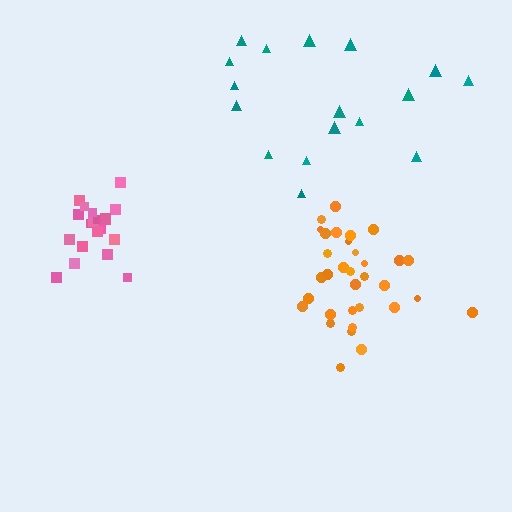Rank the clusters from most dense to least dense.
pink, orange, teal.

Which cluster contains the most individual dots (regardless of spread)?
Orange (33).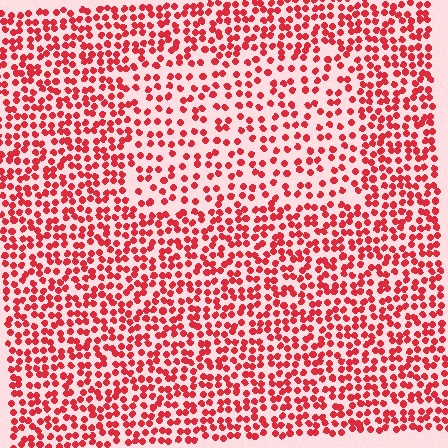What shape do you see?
I see a rectangle.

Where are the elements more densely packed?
The elements are more densely packed outside the rectangle boundary.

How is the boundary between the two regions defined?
The boundary is defined by a change in element density (approximately 1.7x ratio). All elements are the same color, size, and shape.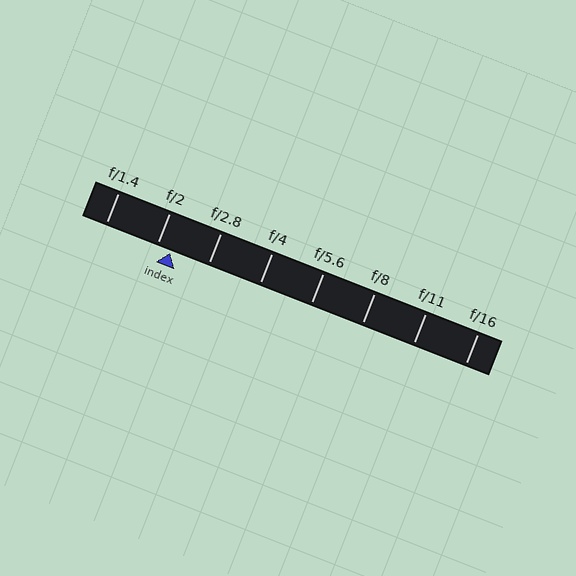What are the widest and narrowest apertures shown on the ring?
The widest aperture shown is f/1.4 and the narrowest is f/16.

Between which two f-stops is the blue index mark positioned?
The index mark is between f/2 and f/2.8.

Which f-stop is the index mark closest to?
The index mark is closest to f/2.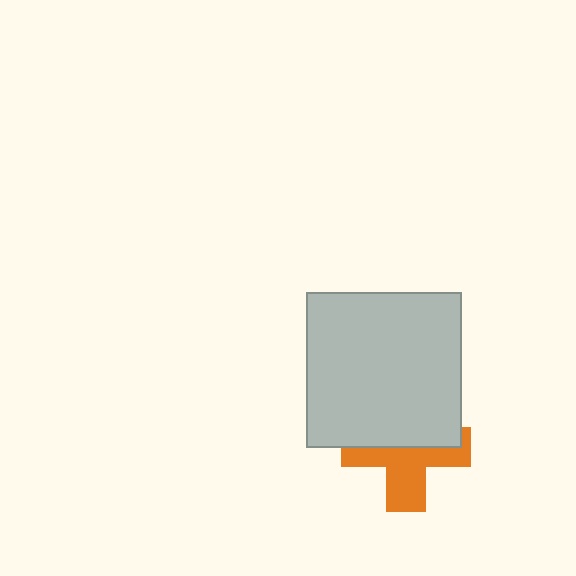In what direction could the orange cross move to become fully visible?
The orange cross could move down. That would shift it out from behind the light gray square entirely.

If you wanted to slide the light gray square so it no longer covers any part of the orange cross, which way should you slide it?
Slide it up — that is the most direct way to separate the two shapes.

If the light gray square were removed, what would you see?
You would see the complete orange cross.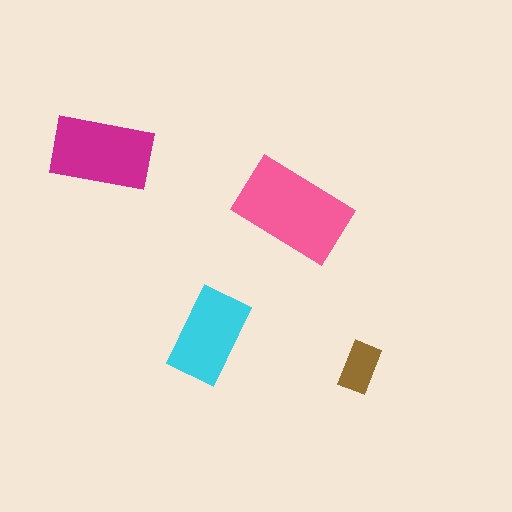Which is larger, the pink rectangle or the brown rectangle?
The pink one.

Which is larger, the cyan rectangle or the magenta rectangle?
The magenta one.